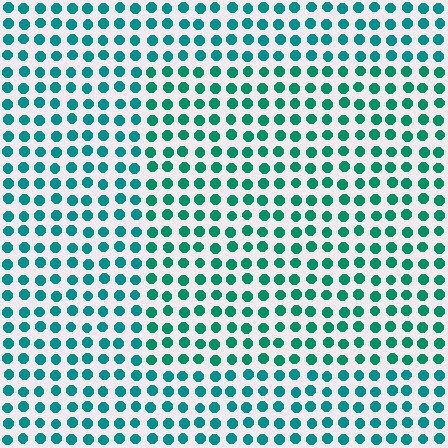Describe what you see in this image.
The image is filled with small teal elements in a uniform arrangement. A rectangle-shaped region is visible where the elements are tinted to a slightly different hue, forming a subtle color boundary.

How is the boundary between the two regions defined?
The boundary is defined purely by a slight shift in hue (about 16 degrees). Spacing, size, and orientation are identical on both sides.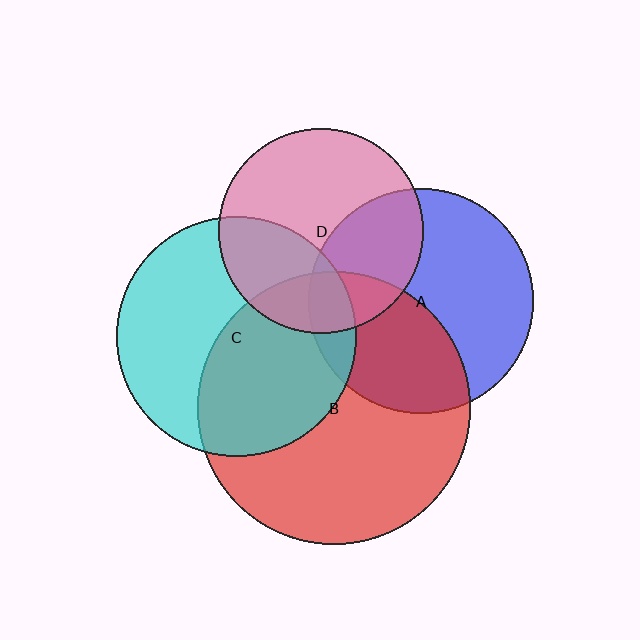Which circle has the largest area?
Circle B (red).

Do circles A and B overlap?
Yes.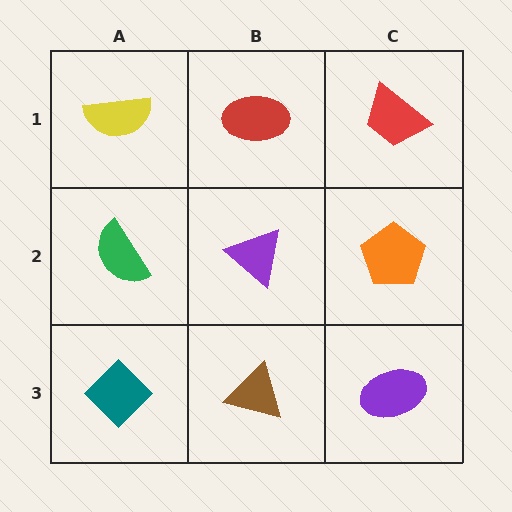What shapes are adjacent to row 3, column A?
A green semicircle (row 2, column A), a brown triangle (row 3, column B).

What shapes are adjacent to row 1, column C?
An orange pentagon (row 2, column C), a red ellipse (row 1, column B).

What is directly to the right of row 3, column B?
A purple ellipse.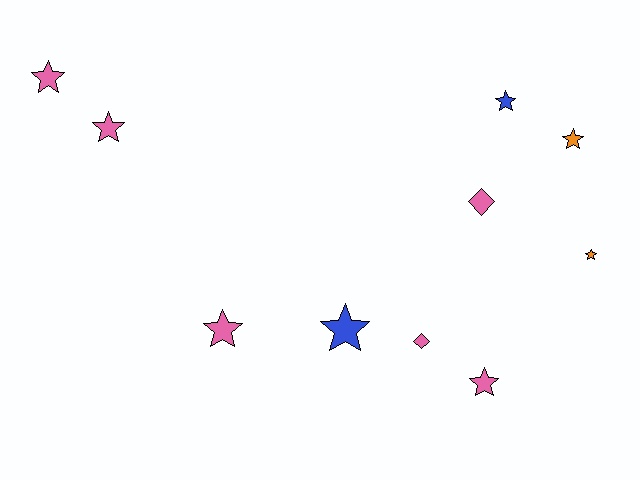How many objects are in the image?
There are 10 objects.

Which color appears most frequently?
Pink, with 6 objects.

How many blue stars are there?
There are 2 blue stars.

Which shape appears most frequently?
Star, with 8 objects.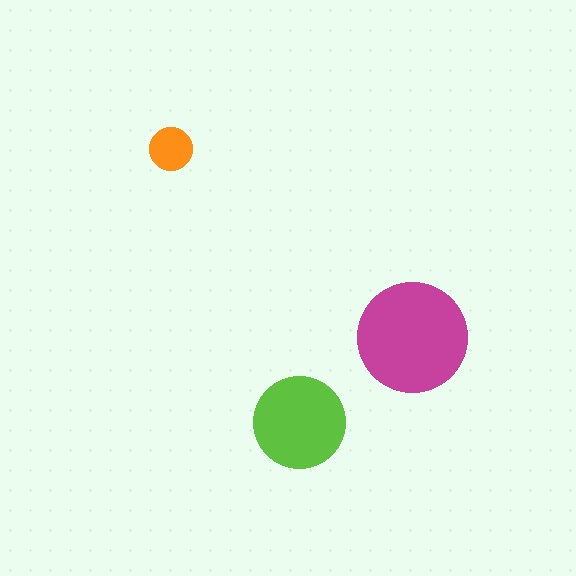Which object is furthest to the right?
The magenta circle is rightmost.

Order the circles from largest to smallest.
the magenta one, the lime one, the orange one.